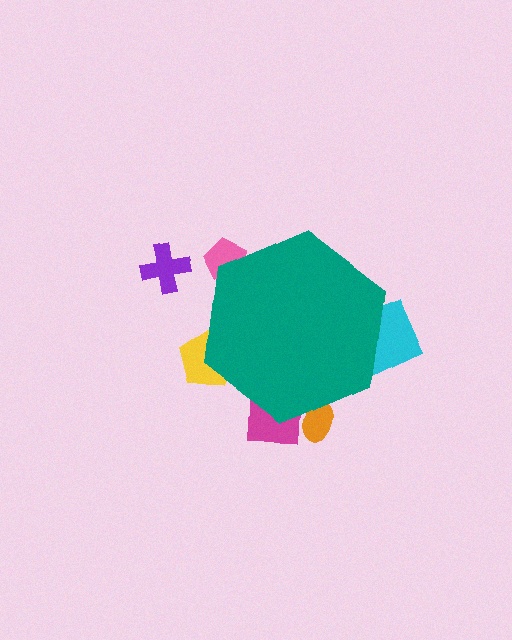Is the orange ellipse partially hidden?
Yes, the orange ellipse is partially hidden behind the teal hexagon.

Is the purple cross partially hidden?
No, the purple cross is fully visible.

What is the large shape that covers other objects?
A teal hexagon.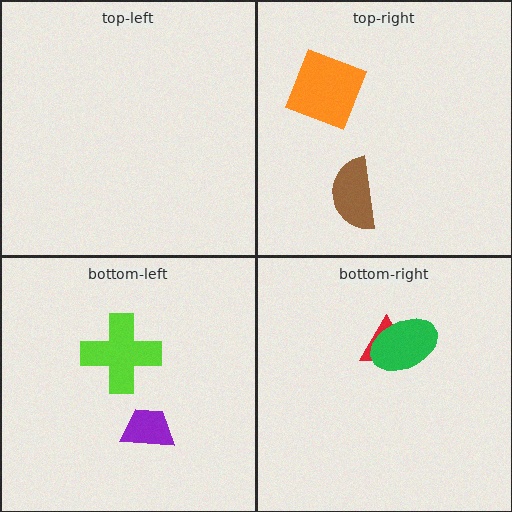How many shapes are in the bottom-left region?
2.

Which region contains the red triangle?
The bottom-right region.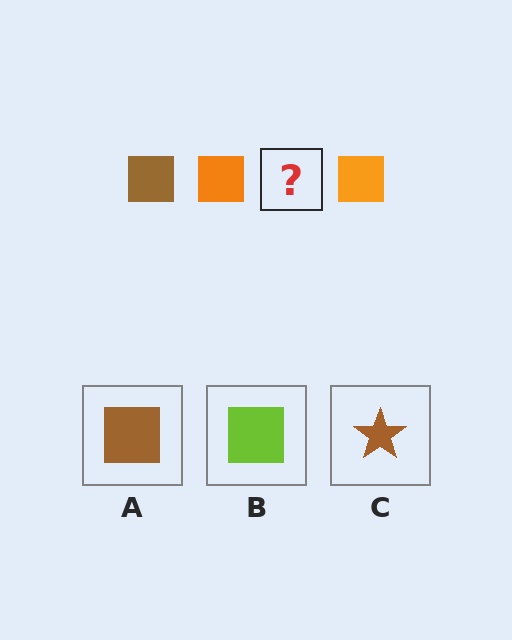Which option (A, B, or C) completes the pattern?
A.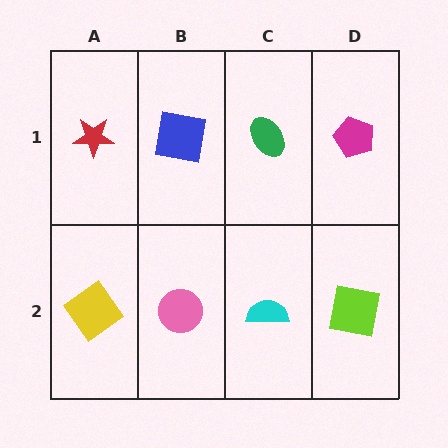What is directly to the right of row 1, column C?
A magenta pentagon.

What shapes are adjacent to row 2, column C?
A green ellipse (row 1, column C), a pink circle (row 2, column B), a lime square (row 2, column D).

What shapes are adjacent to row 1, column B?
A pink circle (row 2, column B), a red star (row 1, column A), a green ellipse (row 1, column C).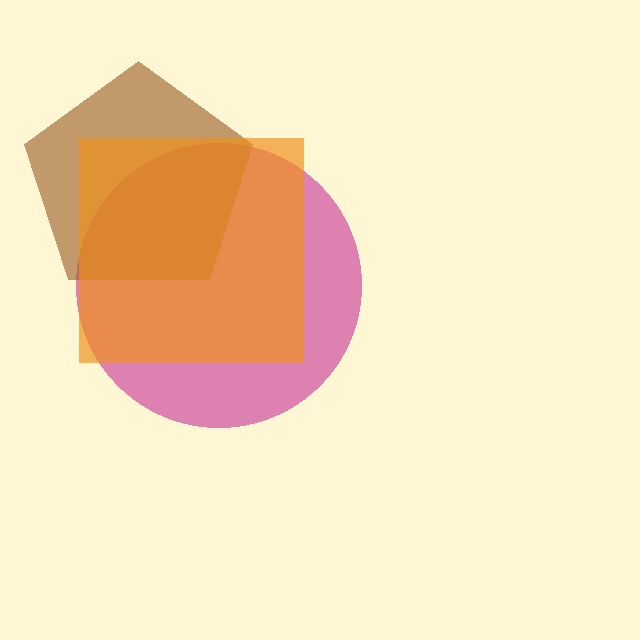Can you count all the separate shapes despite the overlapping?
Yes, there are 3 separate shapes.